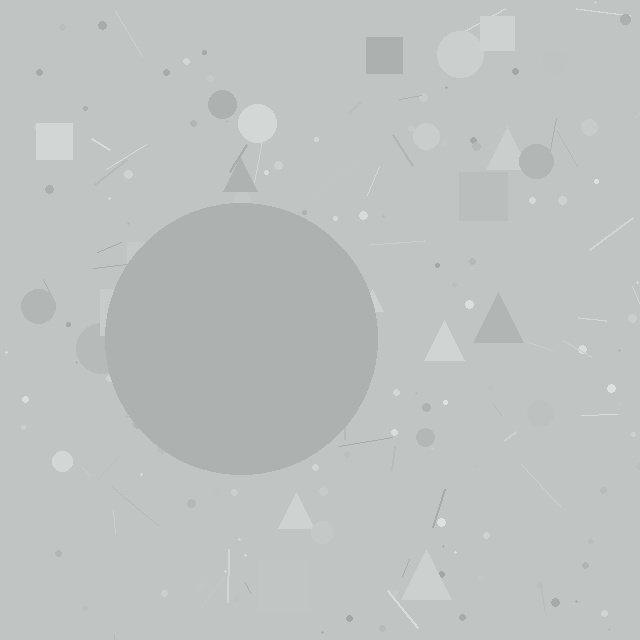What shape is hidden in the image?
A circle is hidden in the image.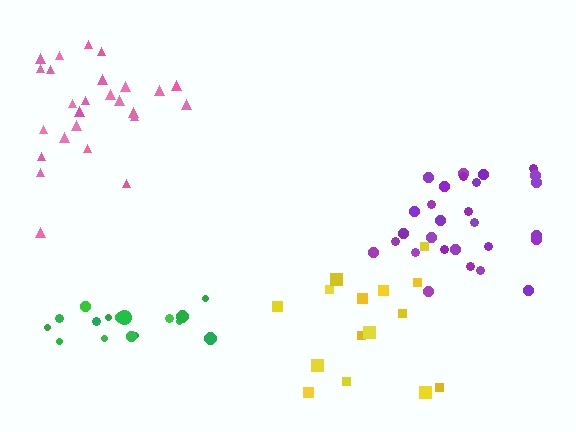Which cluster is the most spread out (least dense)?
Yellow.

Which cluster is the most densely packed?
Purple.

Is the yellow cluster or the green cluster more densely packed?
Green.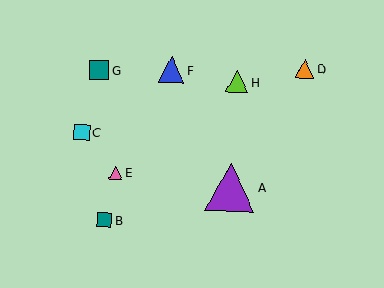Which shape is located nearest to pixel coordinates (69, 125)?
The cyan square (labeled C) at (82, 133) is nearest to that location.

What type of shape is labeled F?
Shape F is a blue triangle.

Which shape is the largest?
The purple triangle (labeled A) is the largest.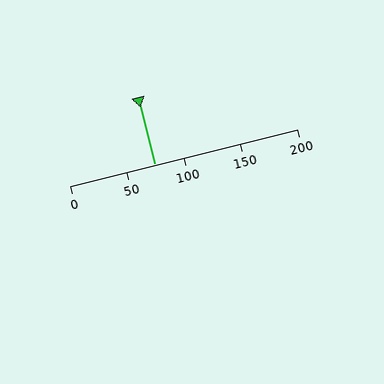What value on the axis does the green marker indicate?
The marker indicates approximately 75.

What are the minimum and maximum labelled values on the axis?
The axis runs from 0 to 200.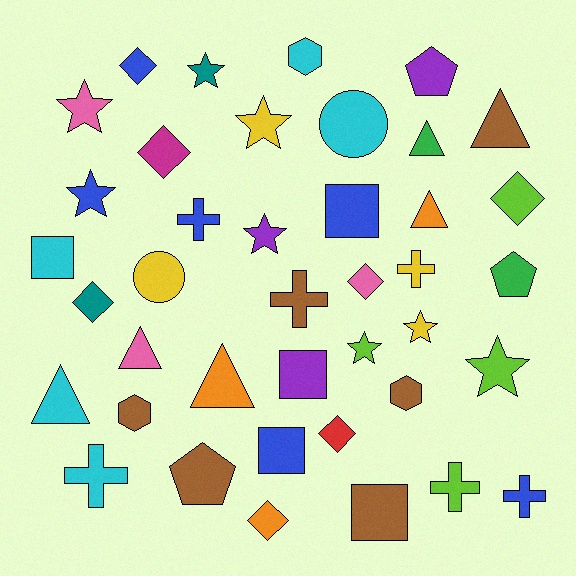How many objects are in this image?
There are 40 objects.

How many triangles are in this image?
There are 6 triangles.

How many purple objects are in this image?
There are 3 purple objects.